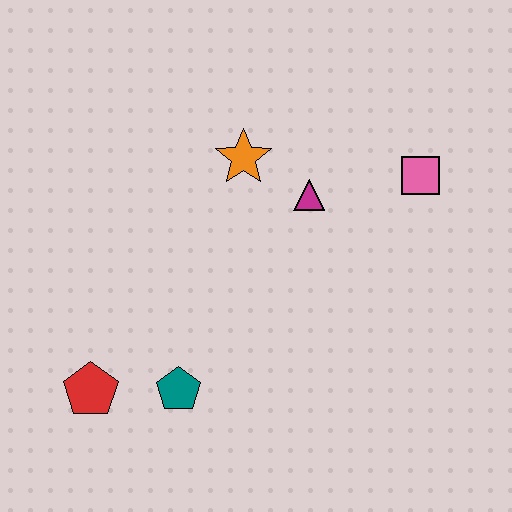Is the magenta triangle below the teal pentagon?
No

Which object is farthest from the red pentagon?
The pink square is farthest from the red pentagon.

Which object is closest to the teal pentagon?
The red pentagon is closest to the teal pentagon.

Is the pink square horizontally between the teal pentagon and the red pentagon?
No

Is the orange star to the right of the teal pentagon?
Yes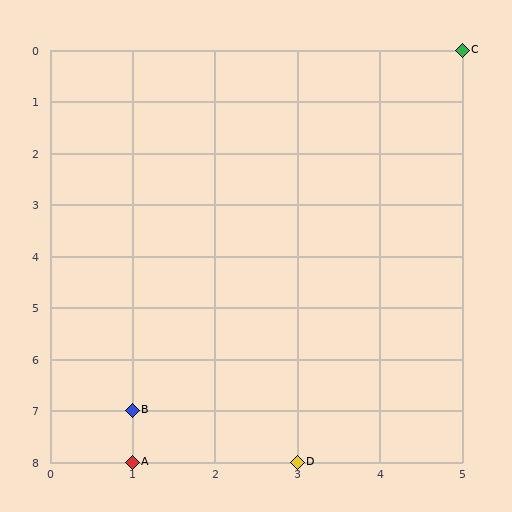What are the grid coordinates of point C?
Point C is at grid coordinates (5, 0).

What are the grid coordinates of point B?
Point B is at grid coordinates (1, 7).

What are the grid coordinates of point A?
Point A is at grid coordinates (1, 8).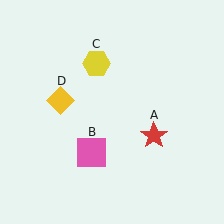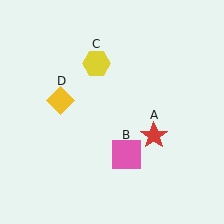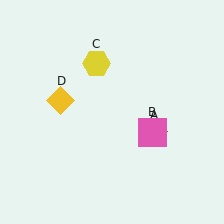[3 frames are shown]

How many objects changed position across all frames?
1 object changed position: pink square (object B).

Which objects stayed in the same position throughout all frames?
Red star (object A) and yellow hexagon (object C) and yellow diamond (object D) remained stationary.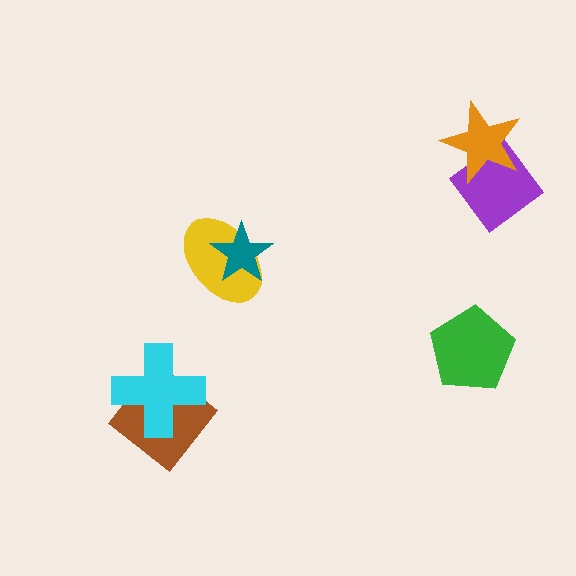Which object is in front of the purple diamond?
The orange star is in front of the purple diamond.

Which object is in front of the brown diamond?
The cyan cross is in front of the brown diamond.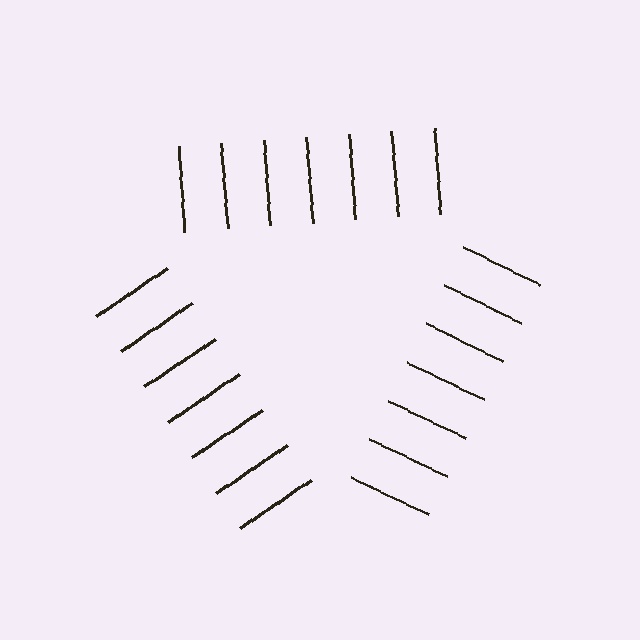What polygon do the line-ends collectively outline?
An illusory triangle — the line segments terminate on its edges but no continuous stroke is drawn.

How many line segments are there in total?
21 — 7 along each of the 3 edges.